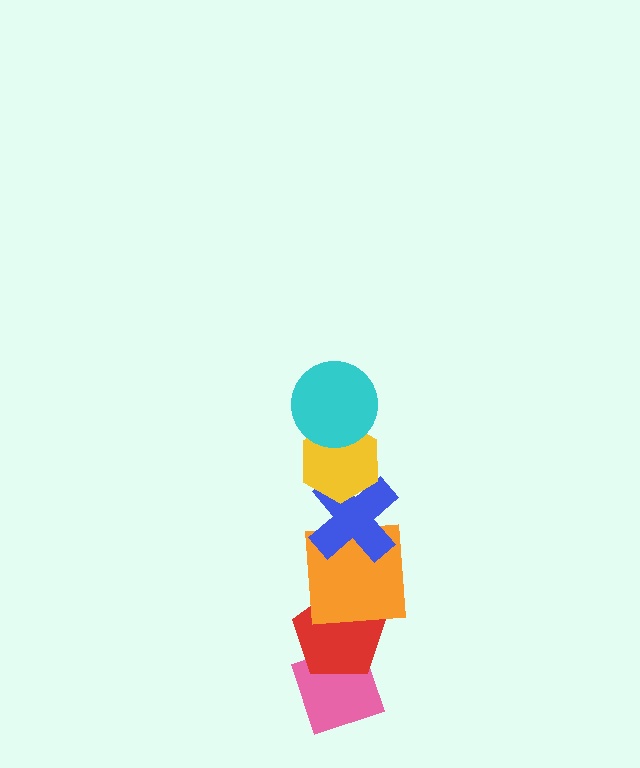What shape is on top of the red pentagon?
The orange square is on top of the red pentagon.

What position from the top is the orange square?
The orange square is 4th from the top.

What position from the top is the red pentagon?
The red pentagon is 5th from the top.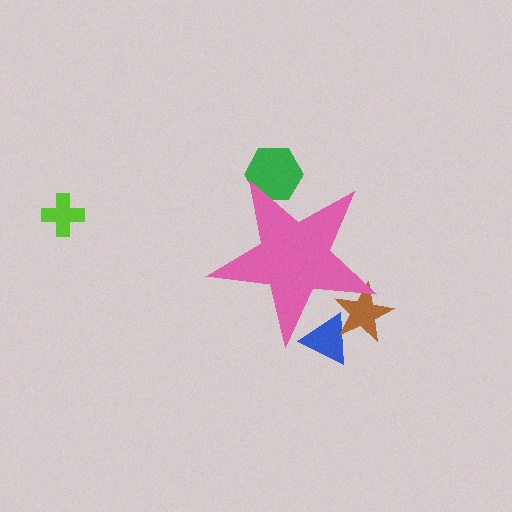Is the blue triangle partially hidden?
Yes, the blue triangle is partially hidden behind the pink star.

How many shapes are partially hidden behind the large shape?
3 shapes are partially hidden.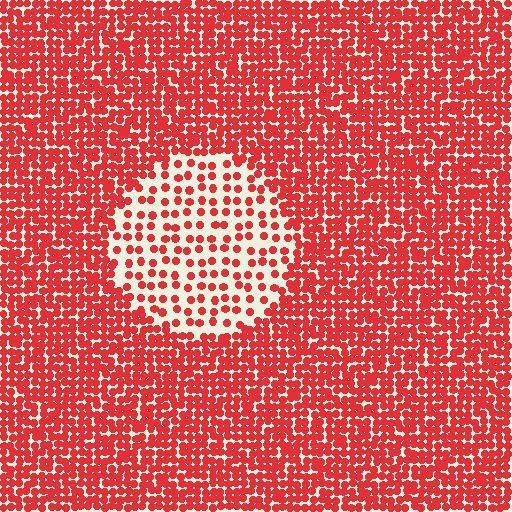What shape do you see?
I see a circle.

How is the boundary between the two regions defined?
The boundary is defined by a change in element density (approximately 2.5x ratio). All elements are the same color, size, and shape.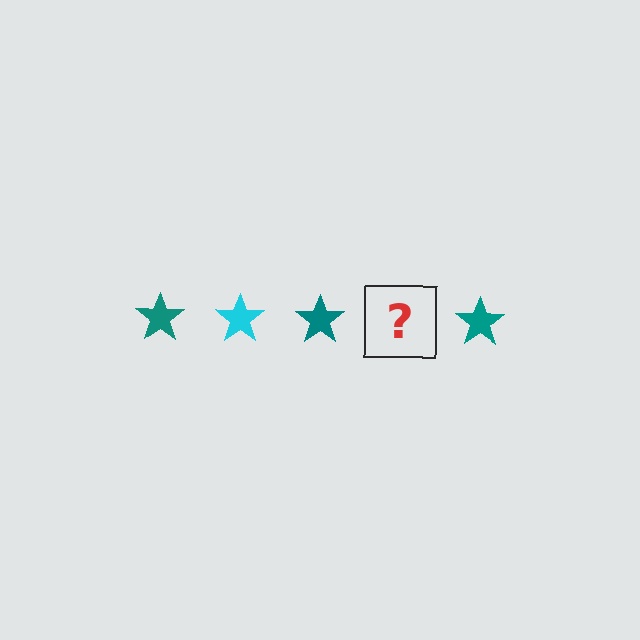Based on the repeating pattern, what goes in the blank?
The blank should be a cyan star.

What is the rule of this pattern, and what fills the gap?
The rule is that the pattern cycles through teal, cyan stars. The gap should be filled with a cyan star.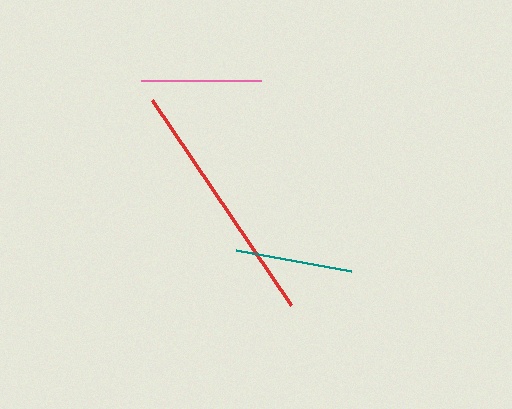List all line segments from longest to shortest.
From longest to shortest: red, pink, teal.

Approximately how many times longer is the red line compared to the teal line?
The red line is approximately 2.1 times the length of the teal line.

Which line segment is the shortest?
The teal line is the shortest at approximately 117 pixels.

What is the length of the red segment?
The red segment is approximately 248 pixels long.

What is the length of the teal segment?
The teal segment is approximately 117 pixels long.